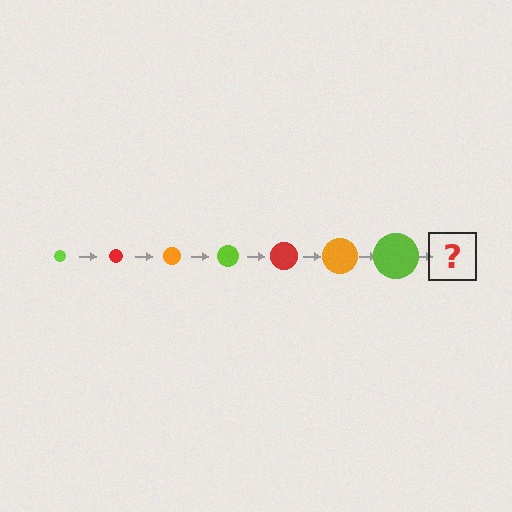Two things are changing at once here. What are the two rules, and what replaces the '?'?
The two rules are that the circle grows larger each step and the color cycles through lime, red, and orange. The '?' should be a red circle, larger than the previous one.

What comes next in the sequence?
The next element should be a red circle, larger than the previous one.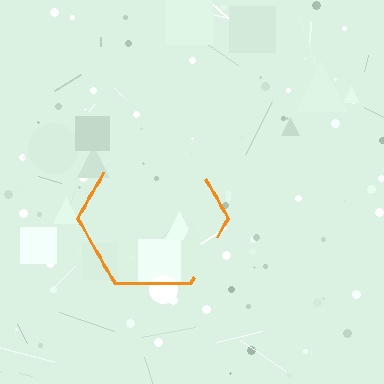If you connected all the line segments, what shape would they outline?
They would outline a hexagon.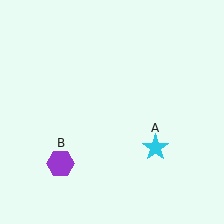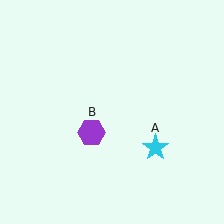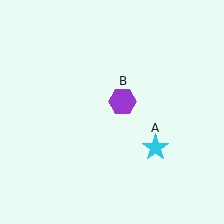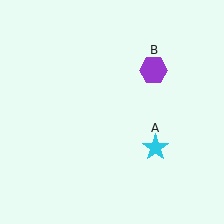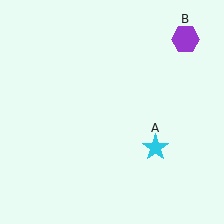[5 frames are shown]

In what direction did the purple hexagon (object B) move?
The purple hexagon (object B) moved up and to the right.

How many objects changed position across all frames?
1 object changed position: purple hexagon (object B).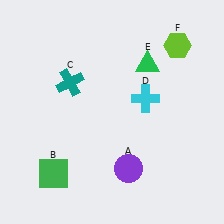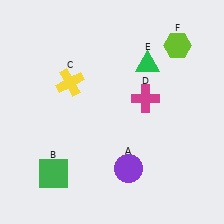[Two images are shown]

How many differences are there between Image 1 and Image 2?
There are 2 differences between the two images.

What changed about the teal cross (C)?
In Image 1, C is teal. In Image 2, it changed to yellow.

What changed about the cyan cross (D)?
In Image 1, D is cyan. In Image 2, it changed to magenta.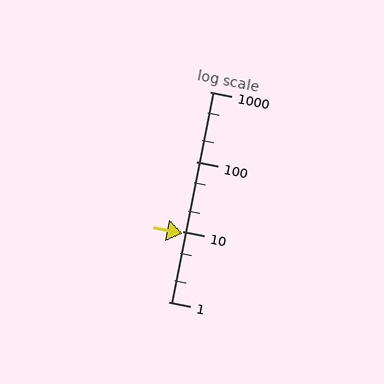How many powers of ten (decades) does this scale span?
The scale spans 3 decades, from 1 to 1000.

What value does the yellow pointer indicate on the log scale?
The pointer indicates approximately 9.5.